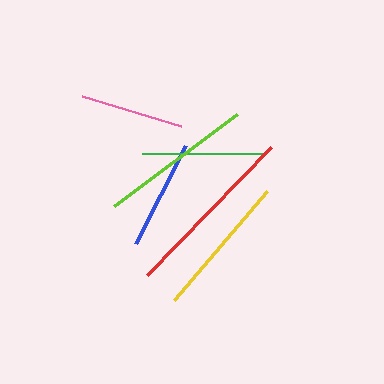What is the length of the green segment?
The green segment is approximately 122 pixels long.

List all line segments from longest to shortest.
From longest to shortest: red, lime, yellow, green, blue, pink.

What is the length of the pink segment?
The pink segment is approximately 103 pixels long.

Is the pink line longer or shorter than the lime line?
The lime line is longer than the pink line.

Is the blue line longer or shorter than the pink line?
The blue line is longer than the pink line.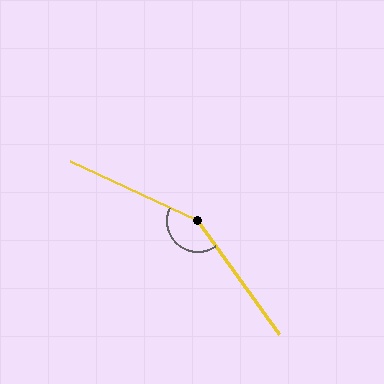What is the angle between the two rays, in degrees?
Approximately 151 degrees.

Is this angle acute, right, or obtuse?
It is obtuse.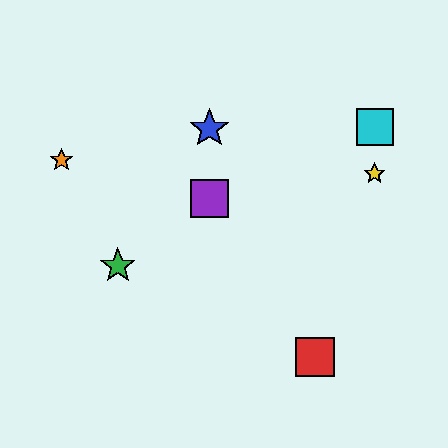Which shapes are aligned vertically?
The blue star, the purple square are aligned vertically.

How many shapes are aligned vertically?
2 shapes (the blue star, the purple square) are aligned vertically.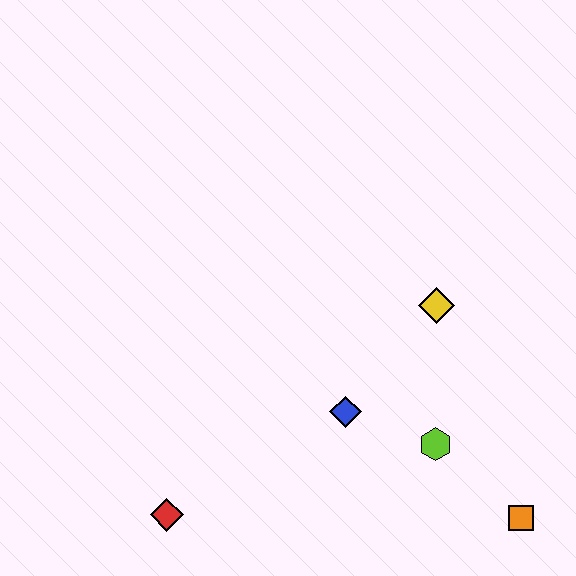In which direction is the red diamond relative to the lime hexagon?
The red diamond is to the left of the lime hexagon.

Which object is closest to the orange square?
The lime hexagon is closest to the orange square.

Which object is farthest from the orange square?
The red diamond is farthest from the orange square.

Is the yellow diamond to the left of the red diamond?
No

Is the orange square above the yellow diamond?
No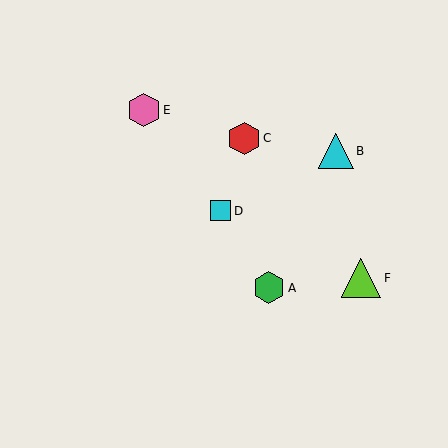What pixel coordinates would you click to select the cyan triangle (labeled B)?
Click at (336, 151) to select the cyan triangle B.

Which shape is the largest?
The lime triangle (labeled F) is the largest.